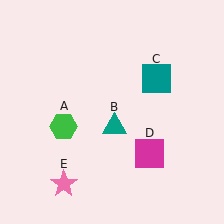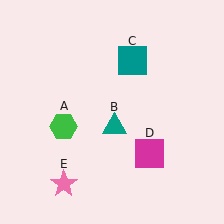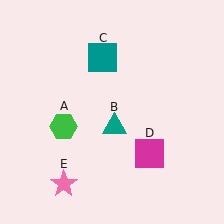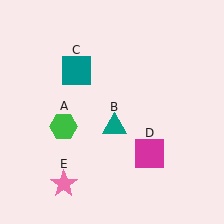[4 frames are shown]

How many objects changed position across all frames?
1 object changed position: teal square (object C).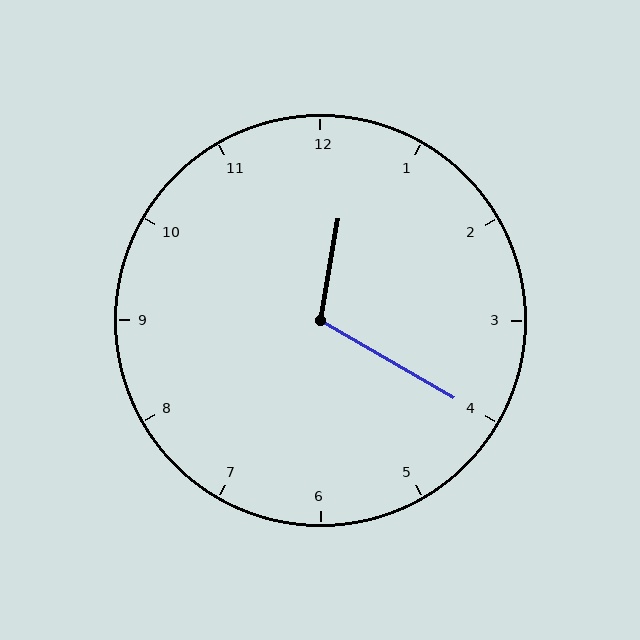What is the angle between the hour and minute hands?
Approximately 110 degrees.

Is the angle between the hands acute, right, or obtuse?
It is obtuse.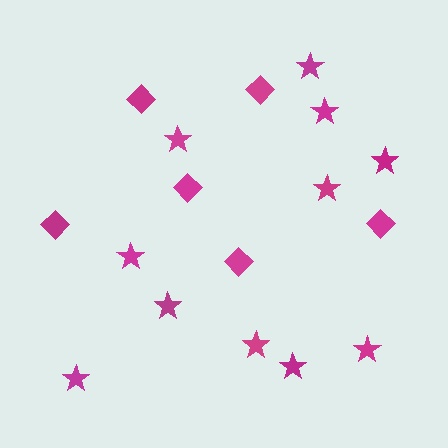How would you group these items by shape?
There are 2 groups: one group of diamonds (6) and one group of stars (11).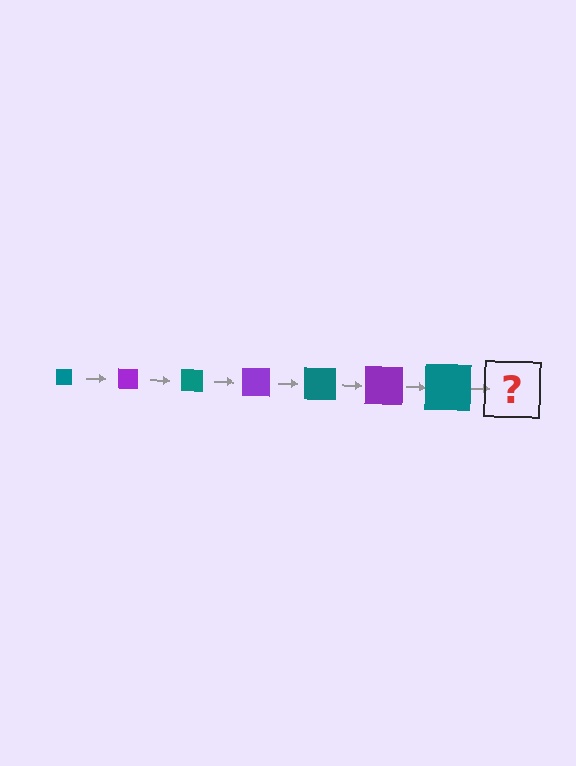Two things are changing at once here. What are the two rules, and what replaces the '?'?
The two rules are that the square grows larger each step and the color cycles through teal and purple. The '?' should be a purple square, larger than the previous one.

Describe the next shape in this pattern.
It should be a purple square, larger than the previous one.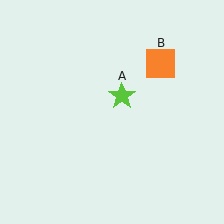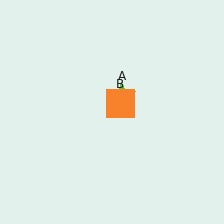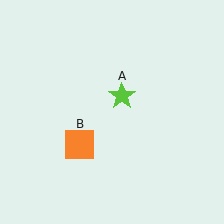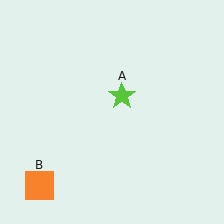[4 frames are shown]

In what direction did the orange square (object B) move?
The orange square (object B) moved down and to the left.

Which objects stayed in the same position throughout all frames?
Lime star (object A) remained stationary.